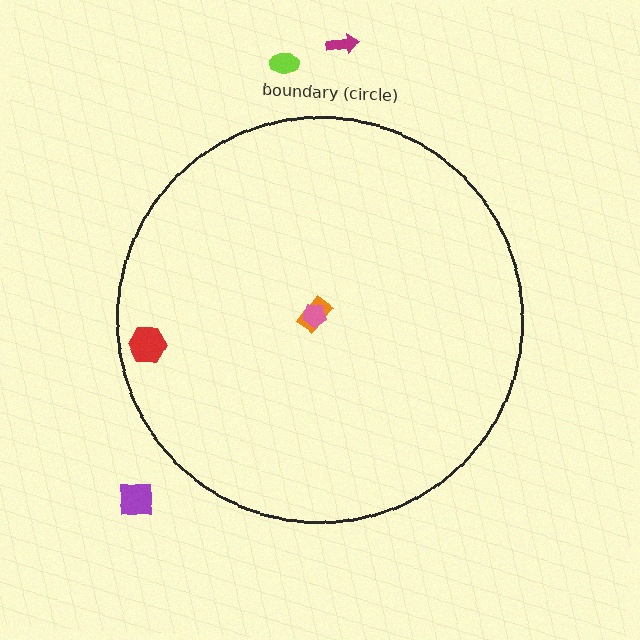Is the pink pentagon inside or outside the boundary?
Inside.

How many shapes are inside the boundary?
3 inside, 3 outside.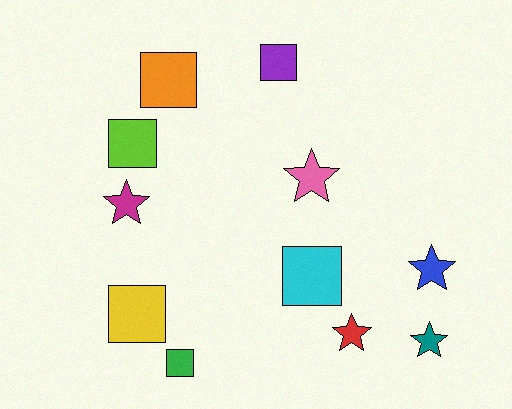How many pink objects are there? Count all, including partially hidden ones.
There is 1 pink object.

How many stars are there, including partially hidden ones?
There are 5 stars.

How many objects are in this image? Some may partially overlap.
There are 11 objects.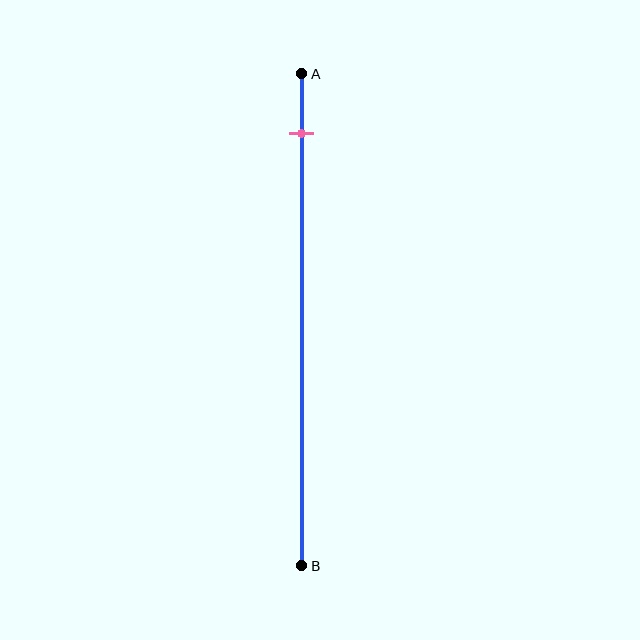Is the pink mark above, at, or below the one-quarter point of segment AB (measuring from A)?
The pink mark is above the one-quarter point of segment AB.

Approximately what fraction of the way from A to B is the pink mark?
The pink mark is approximately 10% of the way from A to B.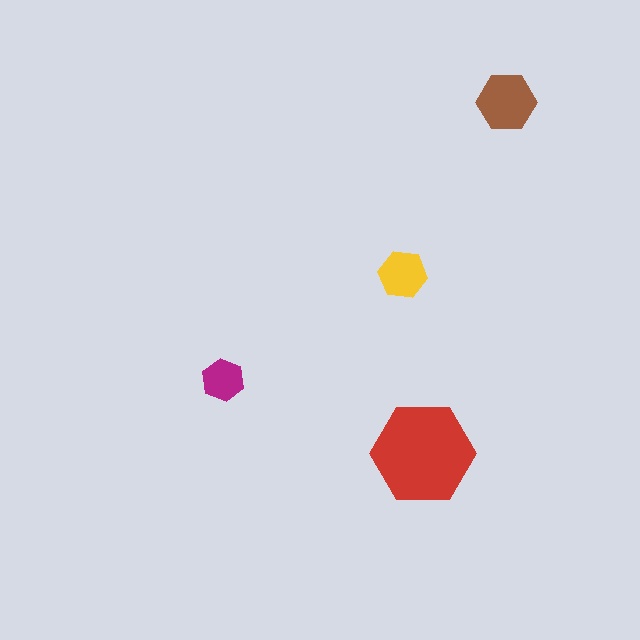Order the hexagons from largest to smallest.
the red one, the brown one, the yellow one, the magenta one.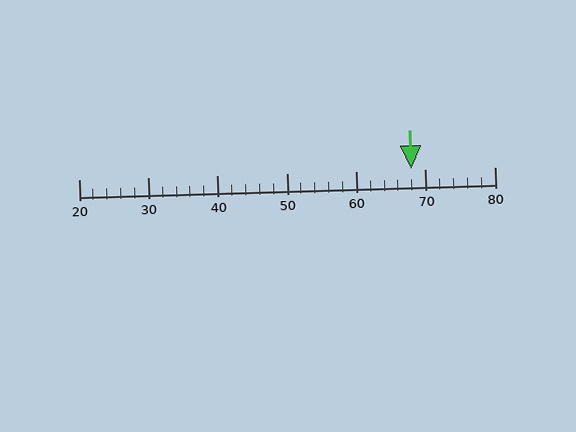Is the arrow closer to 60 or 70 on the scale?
The arrow is closer to 70.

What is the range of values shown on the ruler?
The ruler shows values from 20 to 80.